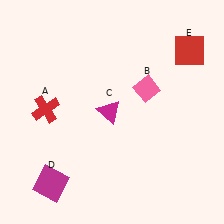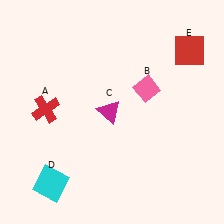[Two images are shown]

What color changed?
The square (D) changed from magenta in Image 1 to cyan in Image 2.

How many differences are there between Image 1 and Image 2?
There is 1 difference between the two images.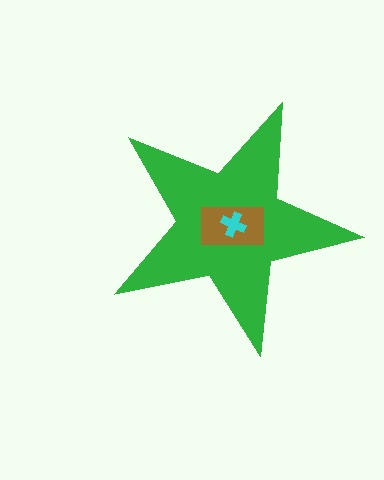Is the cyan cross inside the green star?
Yes.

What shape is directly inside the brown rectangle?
The cyan cross.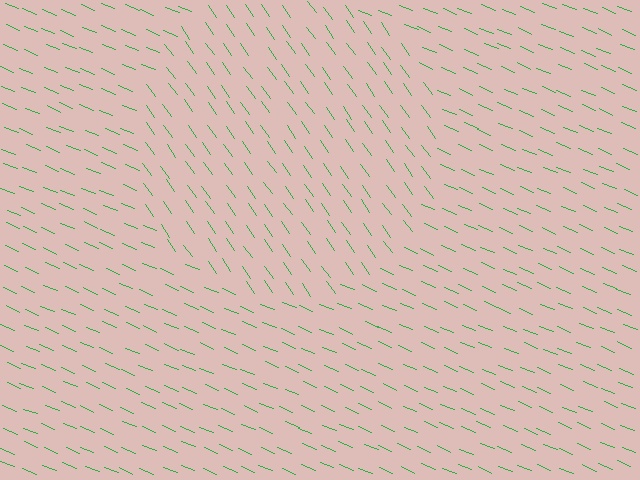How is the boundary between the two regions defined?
The boundary is defined purely by a change in line orientation (approximately 32 degrees difference). All lines are the same color and thickness.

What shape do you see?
I see a circle.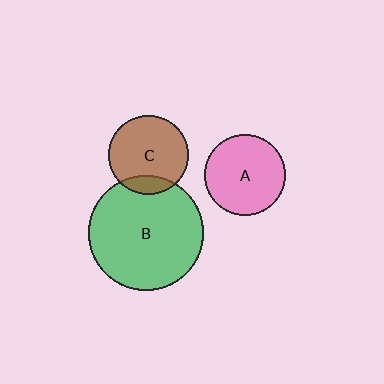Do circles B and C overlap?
Yes.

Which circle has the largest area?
Circle B (green).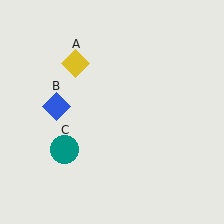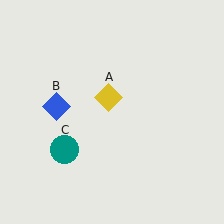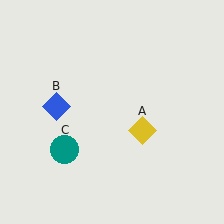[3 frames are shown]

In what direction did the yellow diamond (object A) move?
The yellow diamond (object A) moved down and to the right.